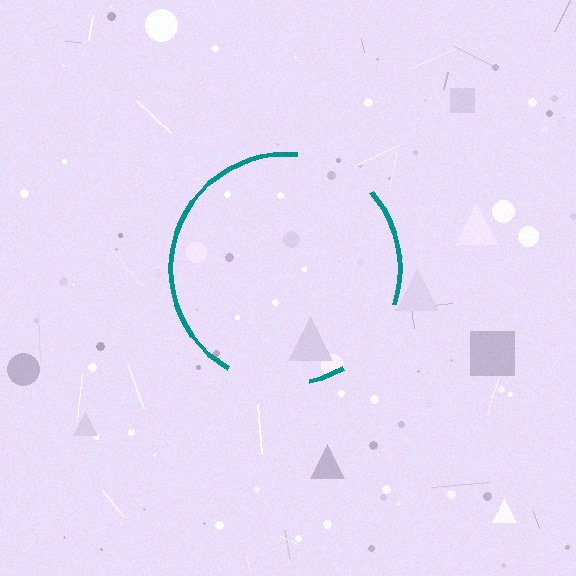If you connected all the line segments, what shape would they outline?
They would outline a circle.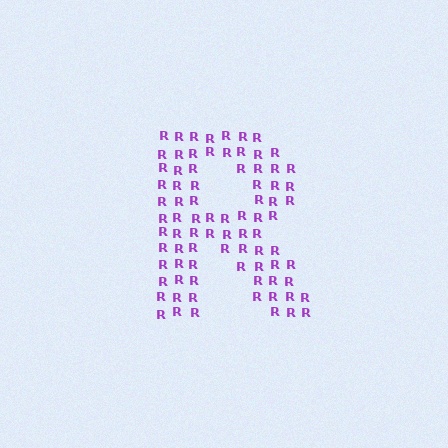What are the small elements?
The small elements are letter R's.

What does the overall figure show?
The overall figure shows the letter R.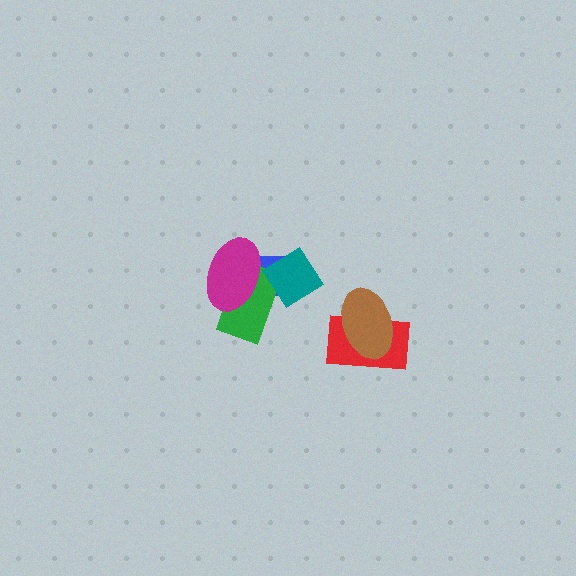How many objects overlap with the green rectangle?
3 objects overlap with the green rectangle.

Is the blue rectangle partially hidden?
Yes, it is partially covered by another shape.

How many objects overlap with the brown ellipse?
1 object overlaps with the brown ellipse.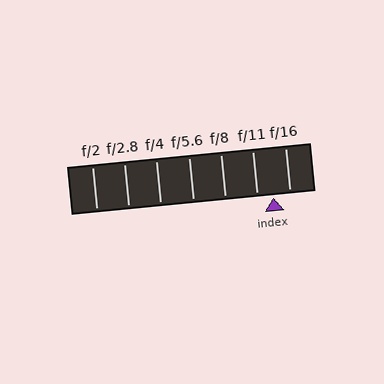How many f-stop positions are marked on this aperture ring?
There are 7 f-stop positions marked.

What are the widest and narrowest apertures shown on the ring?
The widest aperture shown is f/2 and the narrowest is f/16.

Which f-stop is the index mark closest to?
The index mark is closest to f/11.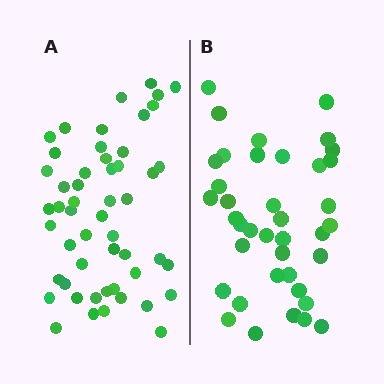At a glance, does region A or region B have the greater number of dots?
Region A (the left region) has more dots.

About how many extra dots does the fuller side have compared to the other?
Region A has approximately 15 more dots than region B.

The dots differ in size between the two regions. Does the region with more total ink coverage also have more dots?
No. Region B has more total ink coverage because its dots are larger, but region A actually contains more individual dots. Total area can be misleading — the number of items is what matters here.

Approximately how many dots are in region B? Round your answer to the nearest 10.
About 40 dots. (The exact count is 39, which rounds to 40.)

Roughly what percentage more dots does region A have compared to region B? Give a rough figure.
About 35% more.